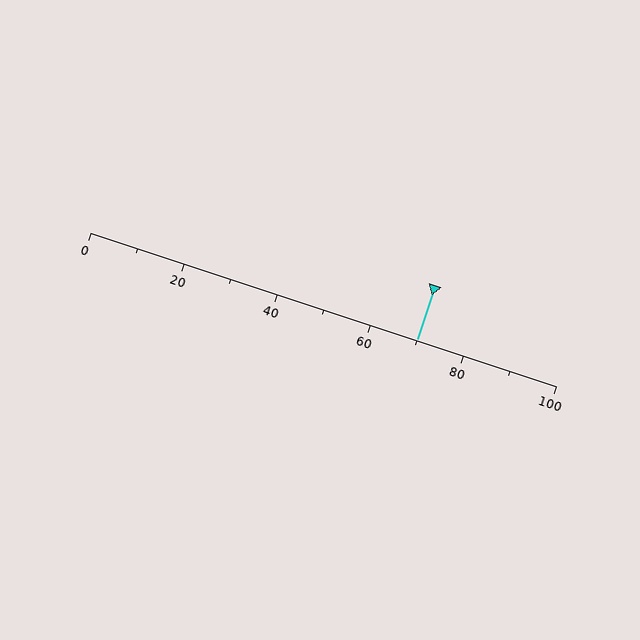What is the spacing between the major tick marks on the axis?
The major ticks are spaced 20 apart.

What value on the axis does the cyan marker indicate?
The marker indicates approximately 70.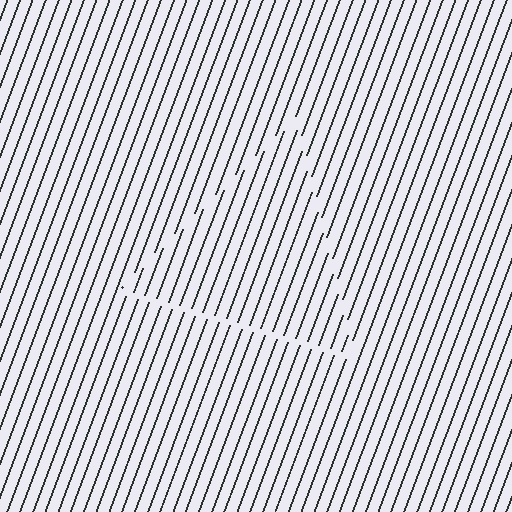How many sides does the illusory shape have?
3 sides — the line-ends trace a triangle.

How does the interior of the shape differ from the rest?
The interior of the shape contains the same grating, shifted by half a period — the contour is defined by the phase discontinuity where line-ends from the inner and outer gratings abut.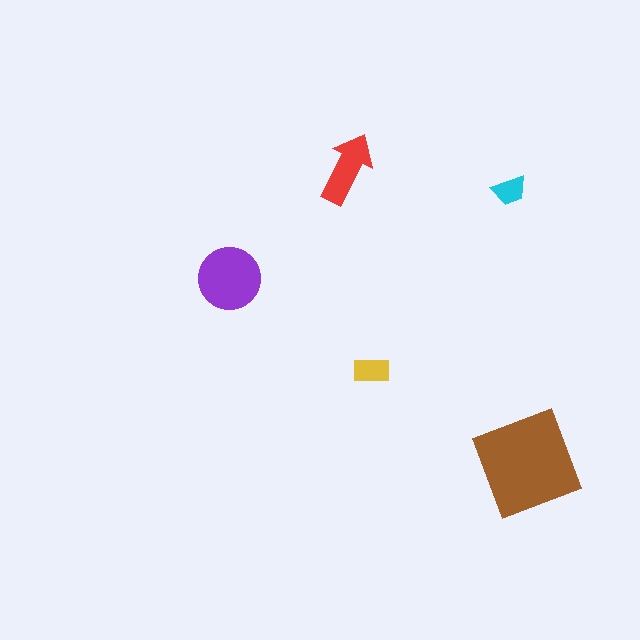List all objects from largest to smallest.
The brown diamond, the purple circle, the red arrow, the yellow rectangle, the cyan trapezoid.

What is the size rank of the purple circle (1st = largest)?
2nd.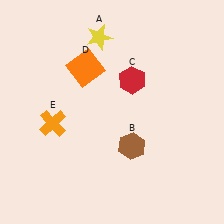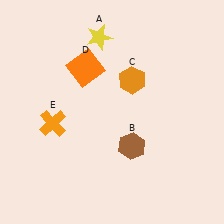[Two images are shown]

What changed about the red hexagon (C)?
In Image 1, C is red. In Image 2, it changed to orange.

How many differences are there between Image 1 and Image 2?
There is 1 difference between the two images.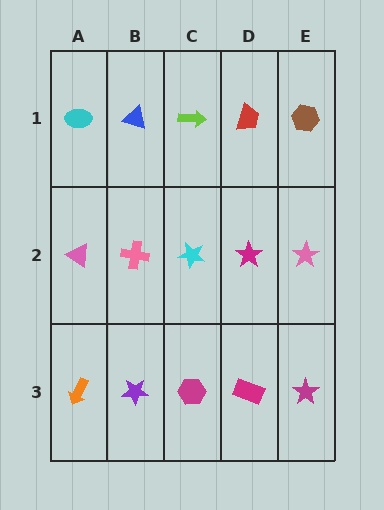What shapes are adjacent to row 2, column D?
A red trapezoid (row 1, column D), a magenta rectangle (row 3, column D), a cyan star (row 2, column C), a pink star (row 2, column E).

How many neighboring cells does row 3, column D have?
3.